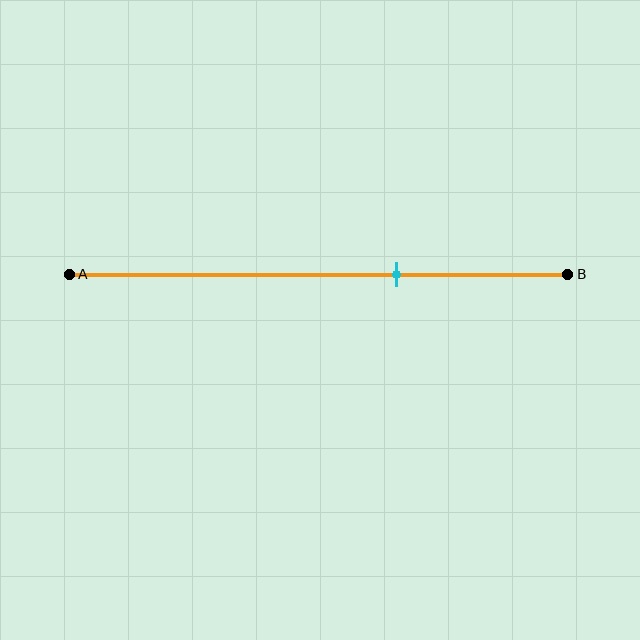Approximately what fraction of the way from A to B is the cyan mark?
The cyan mark is approximately 65% of the way from A to B.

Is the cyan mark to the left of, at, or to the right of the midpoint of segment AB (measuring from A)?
The cyan mark is to the right of the midpoint of segment AB.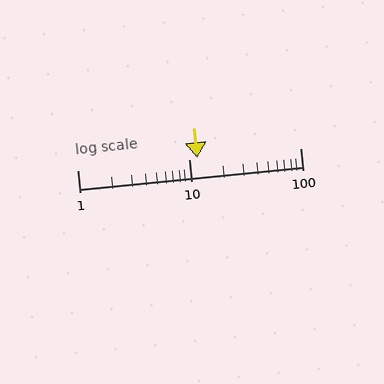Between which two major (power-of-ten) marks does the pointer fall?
The pointer is between 10 and 100.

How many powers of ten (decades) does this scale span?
The scale spans 2 decades, from 1 to 100.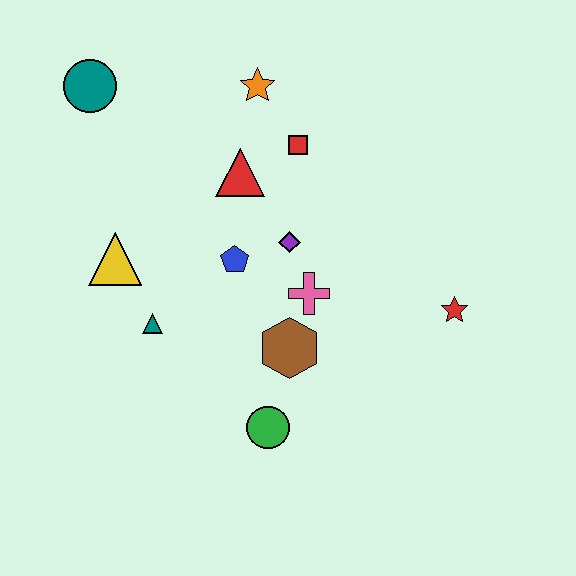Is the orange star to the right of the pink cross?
No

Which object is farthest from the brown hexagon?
The teal circle is farthest from the brown hexagon.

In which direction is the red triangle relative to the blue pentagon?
The red triangle is above the blue pentagon.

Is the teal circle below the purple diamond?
No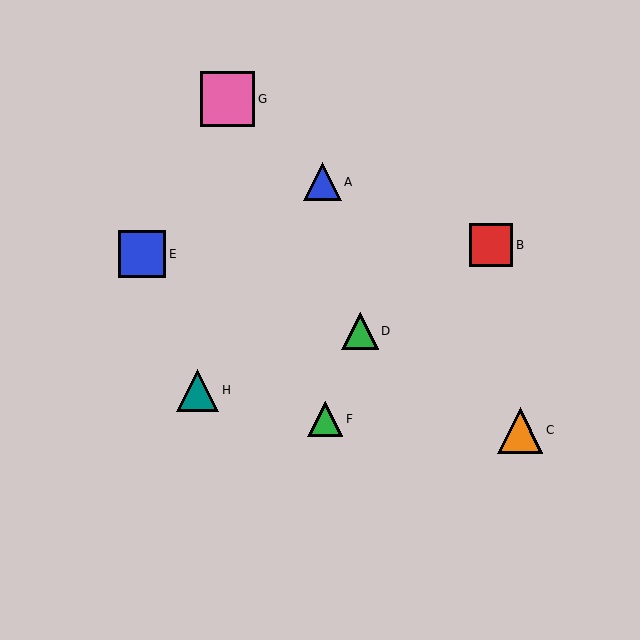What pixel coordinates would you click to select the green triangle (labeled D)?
Click at (360, 331) to select the green triangle D.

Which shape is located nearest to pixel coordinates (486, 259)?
The red square (labeled B) at (491, 245) is nearest to that location.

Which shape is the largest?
The pink square (labeled G) is the largest.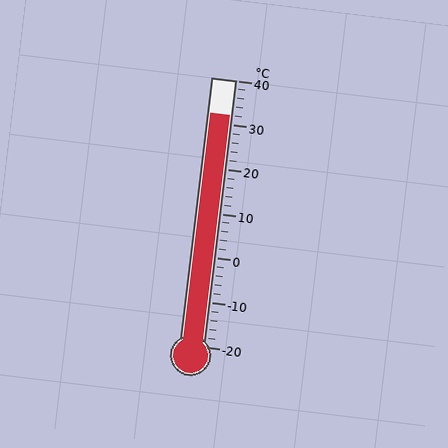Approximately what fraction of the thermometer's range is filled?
The thermometer is filled to approximately 85% of its range.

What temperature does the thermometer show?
The thermometer shows approximately 32°C.